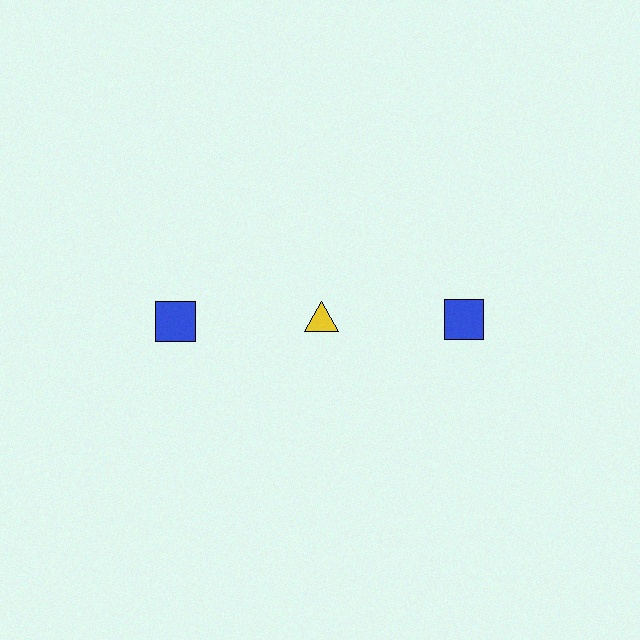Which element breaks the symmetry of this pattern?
The yellow triangle in the top row, second from left column breaks the symmetry. All other shapes are blue squares.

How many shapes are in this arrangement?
There are 3 shapes arranged in a grid pattern.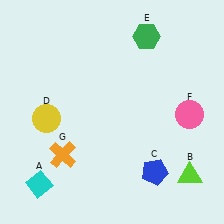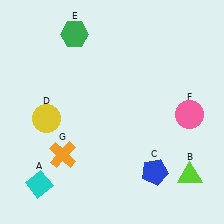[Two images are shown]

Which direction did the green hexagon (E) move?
The green hexagon (E) moved left.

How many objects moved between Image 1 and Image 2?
1 object moved between the two images.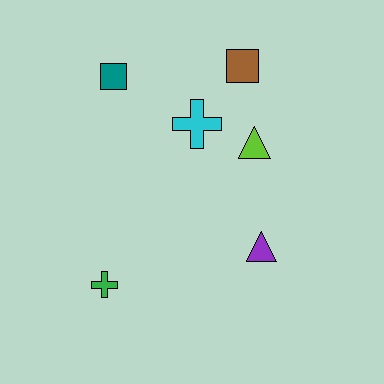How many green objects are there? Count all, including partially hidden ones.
There is 1 green object.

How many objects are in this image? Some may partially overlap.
There are 6 objects.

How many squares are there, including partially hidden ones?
There are 2 squares.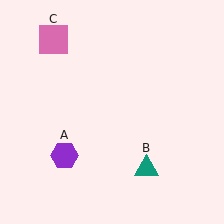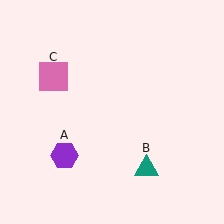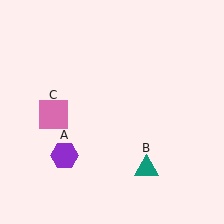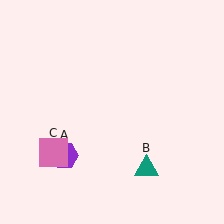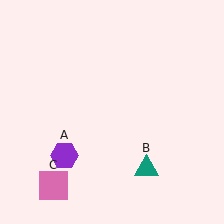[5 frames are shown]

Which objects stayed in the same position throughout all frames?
Purple hexagon (object A) and teal triangle (object B) remained stationary.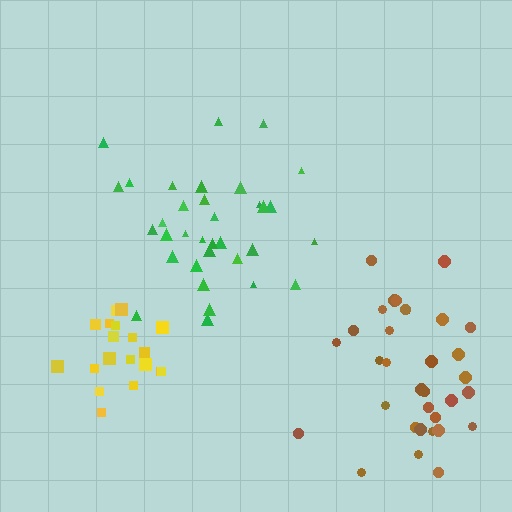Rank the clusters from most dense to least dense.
yellow, green, brown.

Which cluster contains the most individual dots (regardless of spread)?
Green (34).